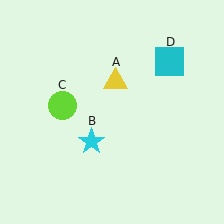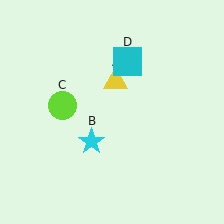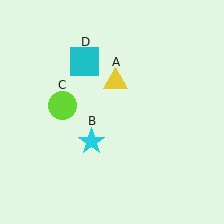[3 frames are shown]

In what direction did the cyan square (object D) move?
The cyan square (object D) moved left.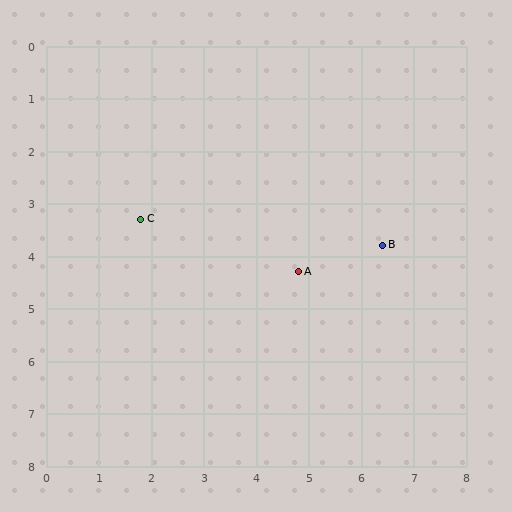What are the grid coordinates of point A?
Point A is at approximately (4.8, 4.3).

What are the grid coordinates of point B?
Point B is at approximately (6.4, 3.8).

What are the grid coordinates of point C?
Point C is at approximately (1.8, 3.3).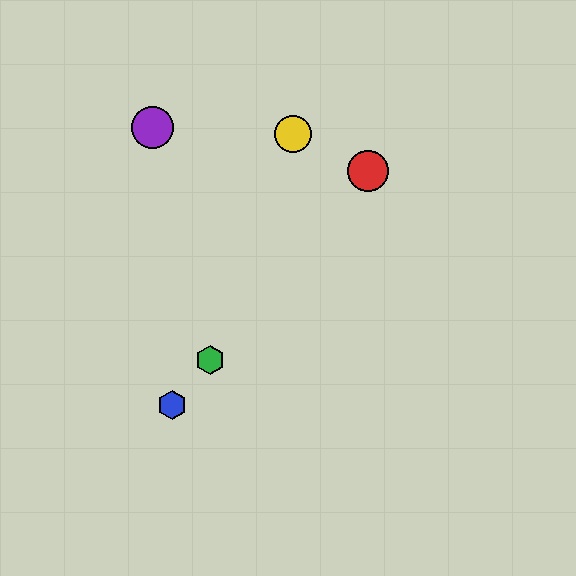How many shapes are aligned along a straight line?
3 shapes (the red circle, the blue hexagon, the green hexagon) are aligned along a straight line.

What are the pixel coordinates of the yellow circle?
The yellow circle is at (293, 134).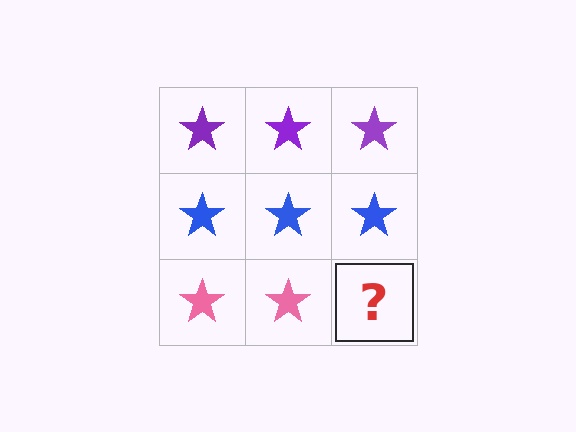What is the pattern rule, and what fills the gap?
The rule is that each row has a consistent color. The gap should be filled with a pink star.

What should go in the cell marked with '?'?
The missing cell should contain a pink star.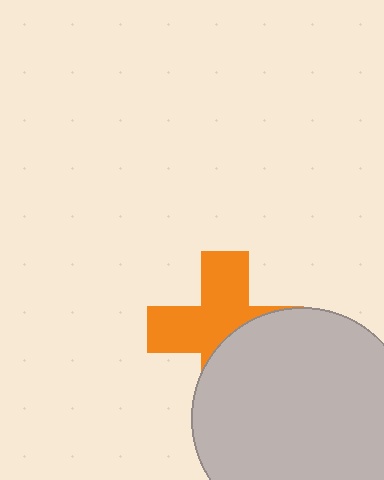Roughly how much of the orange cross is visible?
About half of it is visible (roughly 57%).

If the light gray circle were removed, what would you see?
You would see the complete orange cross.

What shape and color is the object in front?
The object in front is a light gray circle.